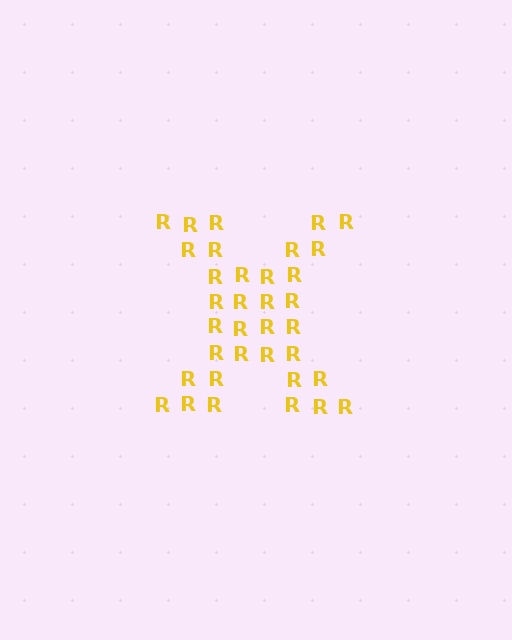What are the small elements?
The small elements are letter R's.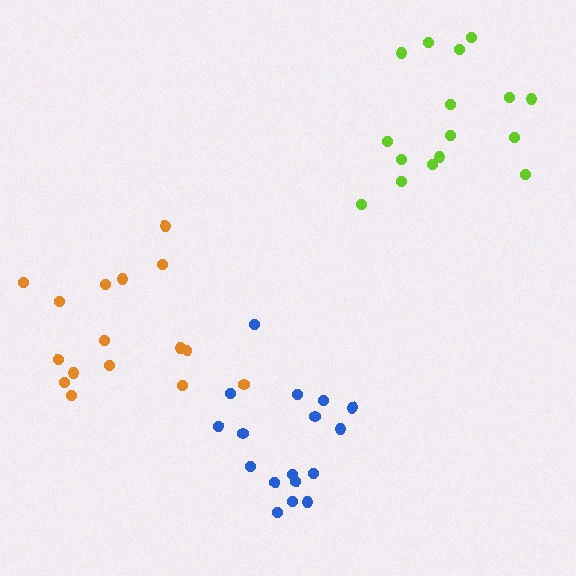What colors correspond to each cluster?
The clusters are colored: lime, blue, orange.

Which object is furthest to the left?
The orange cluster is leftmost.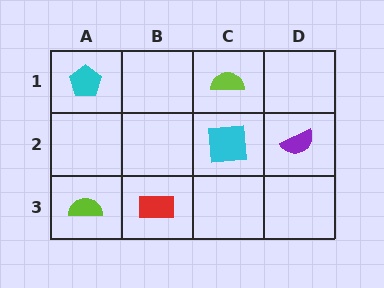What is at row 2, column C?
A cyan square.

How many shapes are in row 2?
2 shapes.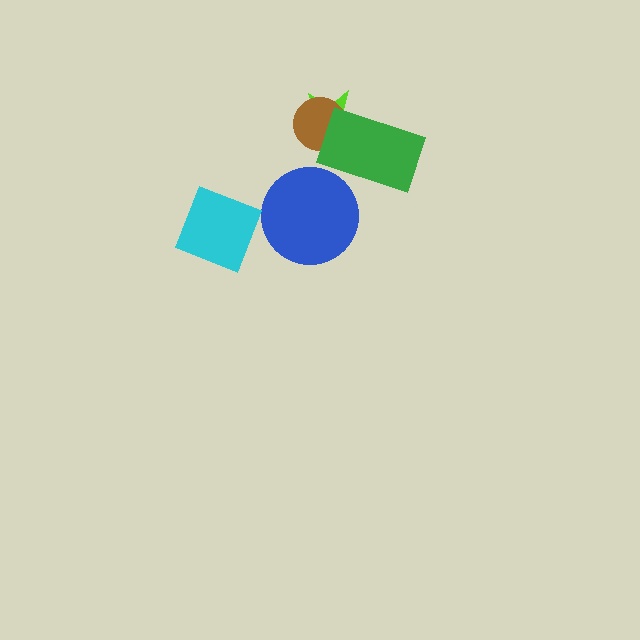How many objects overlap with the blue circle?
0 objects overlap with the blue circle.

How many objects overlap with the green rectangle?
2 objects overlap with the green rectangle.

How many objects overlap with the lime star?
2 objects overlap with the lime star.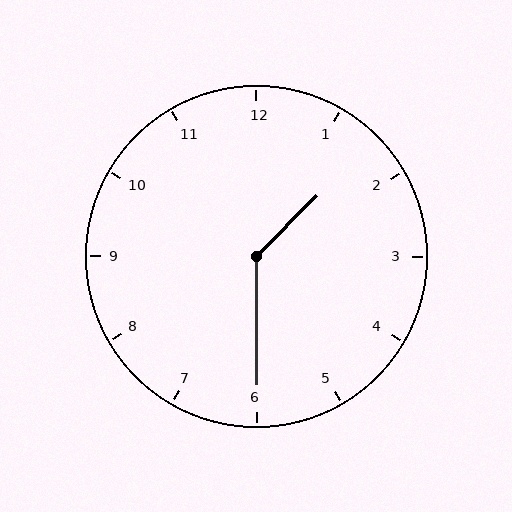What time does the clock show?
1:30.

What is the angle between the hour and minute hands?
Approximately 135 degrees.